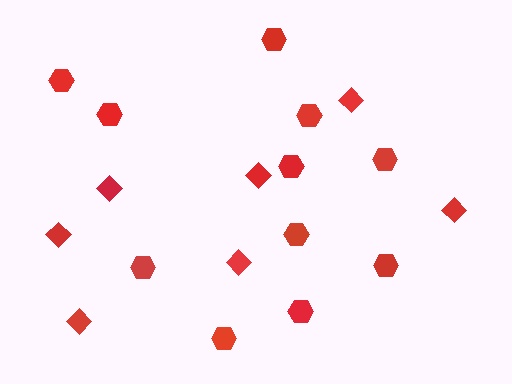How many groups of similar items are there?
There are 2 groups: one group of hexagons (11) and one group of diamonds (7).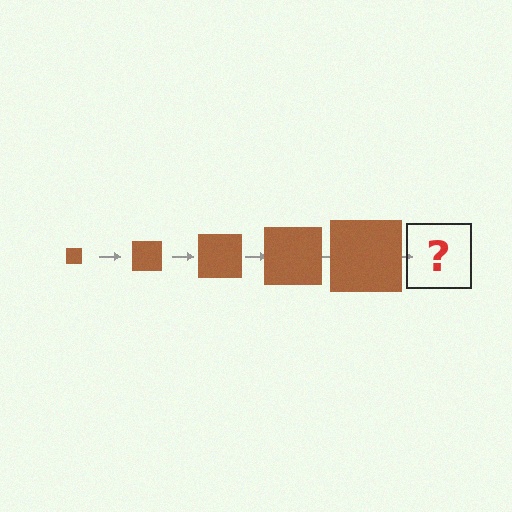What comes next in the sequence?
The next element should be a brown square, larger than the previous one.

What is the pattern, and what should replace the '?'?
The pattern is that the square gets progressively larger each step. The '?' should be a brown square, larger than the previous one.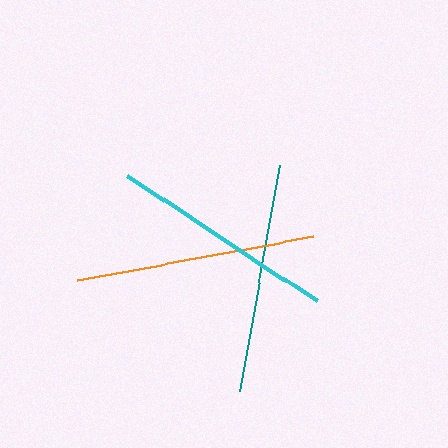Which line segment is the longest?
The orange line is the longest at approximately 240 pixels.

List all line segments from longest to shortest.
From longest to shortest: orange, teal, cyan.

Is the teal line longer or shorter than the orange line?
The orange line is longer than the teal line.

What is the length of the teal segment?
The teal segment is approximately 229 pixels long.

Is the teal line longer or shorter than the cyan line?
The teal line is longer than the cyan line.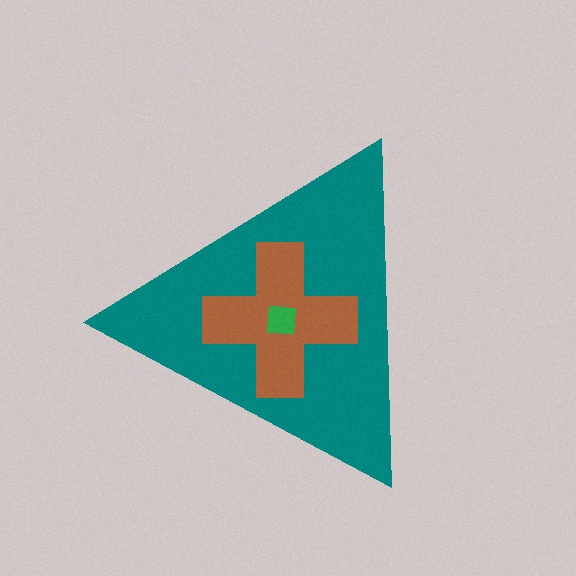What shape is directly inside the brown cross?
The green square.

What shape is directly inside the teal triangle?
The brown cross.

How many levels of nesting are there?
3.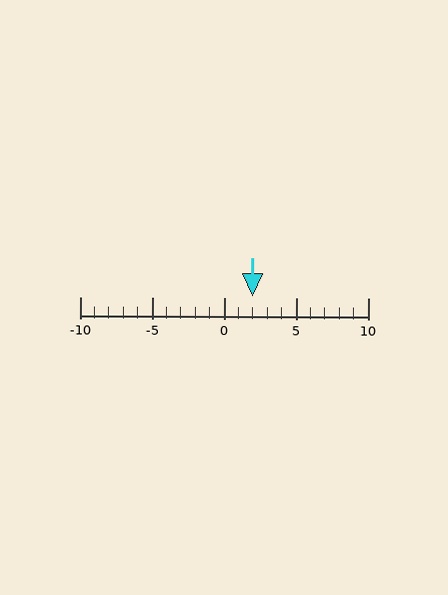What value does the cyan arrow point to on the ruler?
The cyan arrow points to approximately 2.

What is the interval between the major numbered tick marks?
The major tick marks are spaced 5 units apart.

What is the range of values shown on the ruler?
The ruler shows values from -10 to 10.